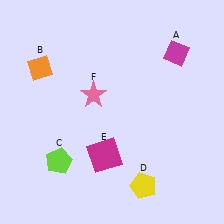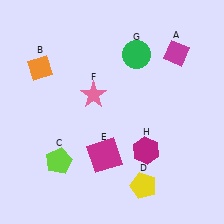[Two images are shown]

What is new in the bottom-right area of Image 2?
A magenta hexagon (H) was added in the bottom-right area of Image 2.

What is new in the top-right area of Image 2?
A green circle (G) was added in the top-right area of Image 2.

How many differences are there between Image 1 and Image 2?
There are 2 differences between the two images.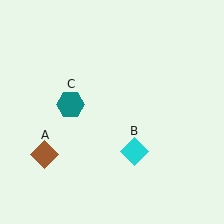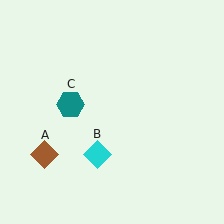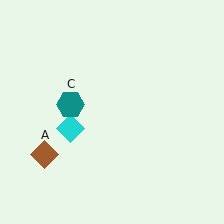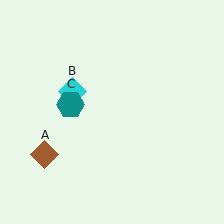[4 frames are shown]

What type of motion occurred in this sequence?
The cyan diamond (object B) rotated clockwise around the center of the scene.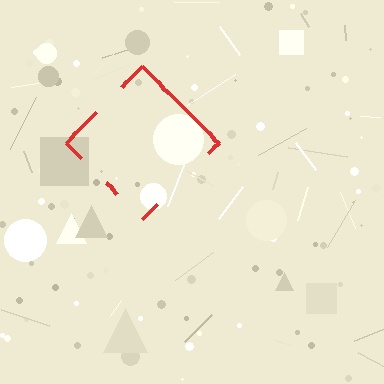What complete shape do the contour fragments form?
The contour fragments form a diamond.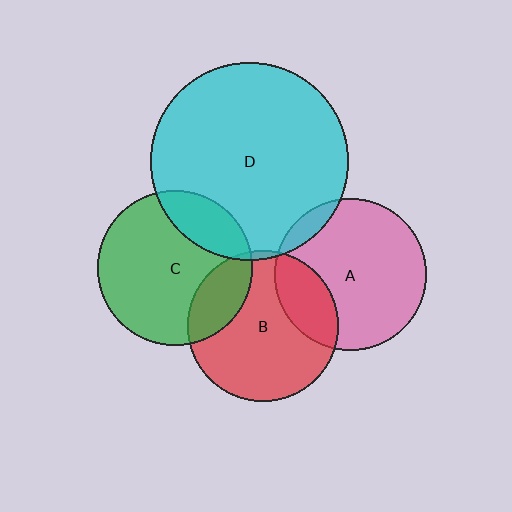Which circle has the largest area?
Circle D (cyan).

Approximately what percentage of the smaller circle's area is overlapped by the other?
Approximately 5%.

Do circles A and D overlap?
Yes.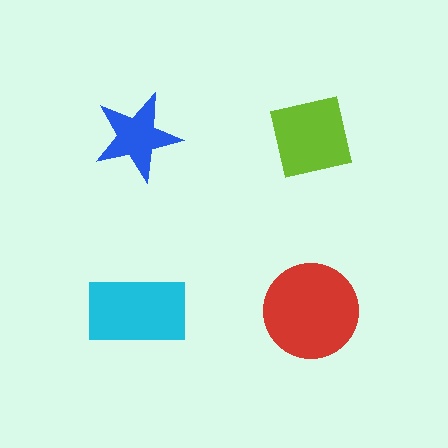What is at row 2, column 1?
A cyan rectangle.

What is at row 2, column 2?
A red circle.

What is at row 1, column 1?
A blue star.